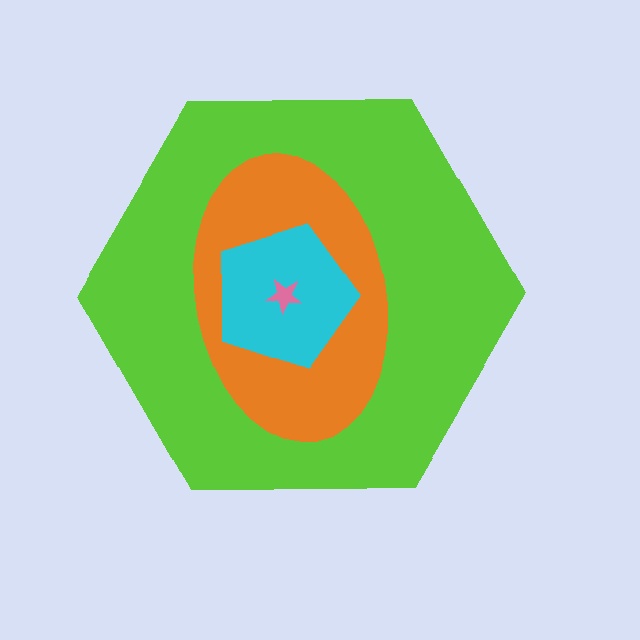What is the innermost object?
The pink star.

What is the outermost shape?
The lime hexagon.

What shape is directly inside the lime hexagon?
The orange ellipse.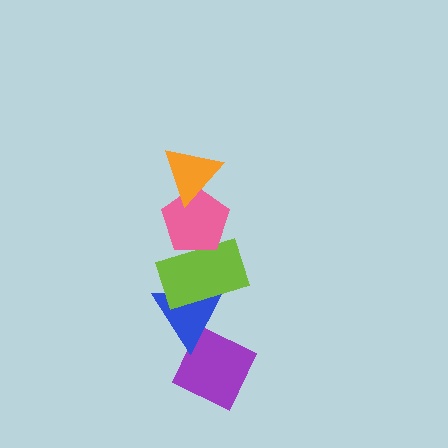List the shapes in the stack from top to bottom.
From top to bottom: the orange triangle, the pink pentagon, the lime rectangle, the blue triangle, the purple diamond.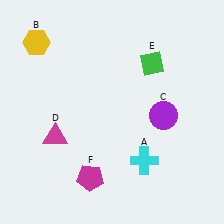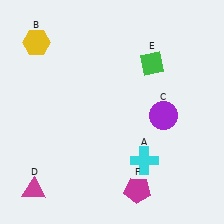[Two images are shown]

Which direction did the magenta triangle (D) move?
The magenta triangle (D) moved down.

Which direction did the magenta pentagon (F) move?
The magenta pentagon (F) moved right.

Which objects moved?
The objects that moved are: the magenta triangle (D), the magenta pentagon (F).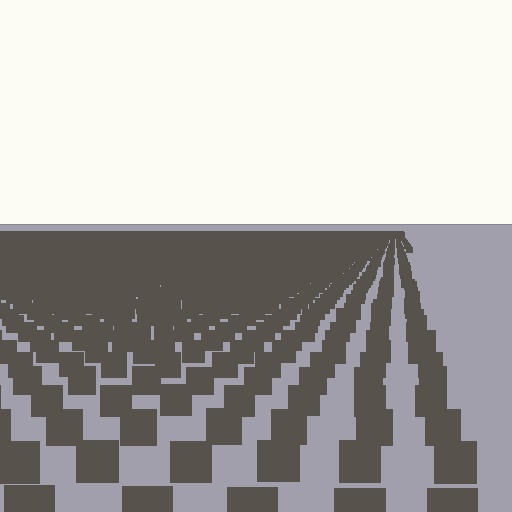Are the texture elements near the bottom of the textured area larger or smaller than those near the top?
Larger. Near the bottom, elements are closer to the viewer and appear at a bigger on-screen size.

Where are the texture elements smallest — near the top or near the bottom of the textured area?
Near the top.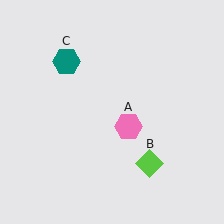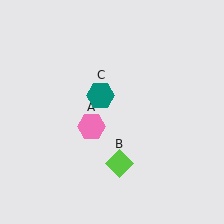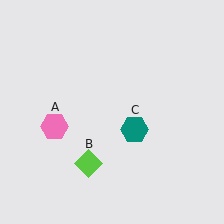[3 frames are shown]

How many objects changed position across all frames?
3 objects changed position: pink hexagon (object A), lime diamond (object B), teal hexagon (object C).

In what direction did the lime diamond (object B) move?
The lime diamond (object B) moved left.